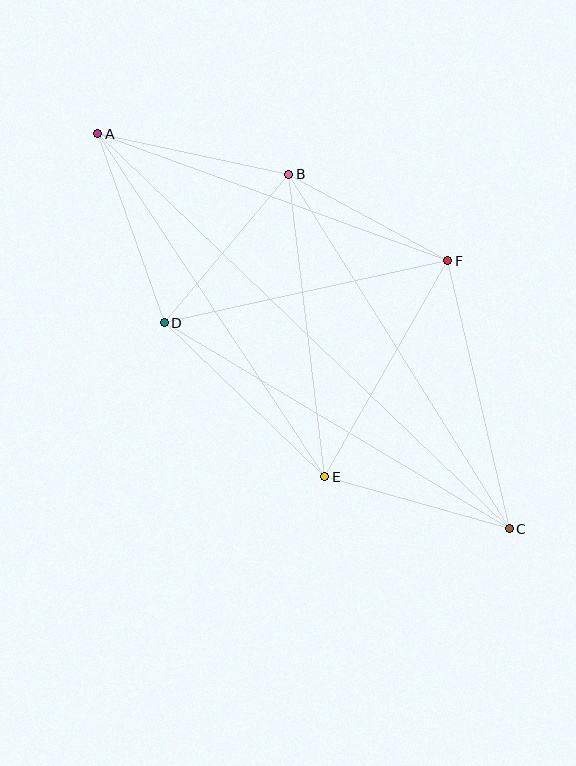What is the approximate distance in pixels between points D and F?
The distance between D and F is approximately 290 pixels.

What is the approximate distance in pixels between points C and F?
The distance between C and F is approximately 275 pixels.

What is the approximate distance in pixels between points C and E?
The distance between C and E is approximately 192 pixels.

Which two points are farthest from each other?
Points A and C are farthest from each other.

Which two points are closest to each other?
Points B and F are closest to each other.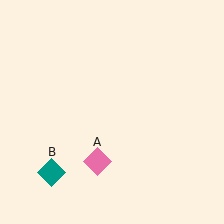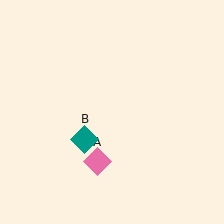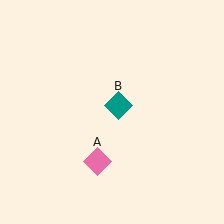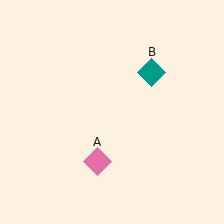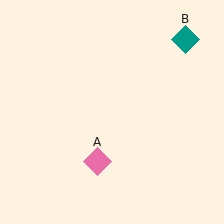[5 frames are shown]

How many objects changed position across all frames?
1 object changed position: teal diamond (object B).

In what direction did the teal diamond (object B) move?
The teal diamond (object B) moved up and to the right.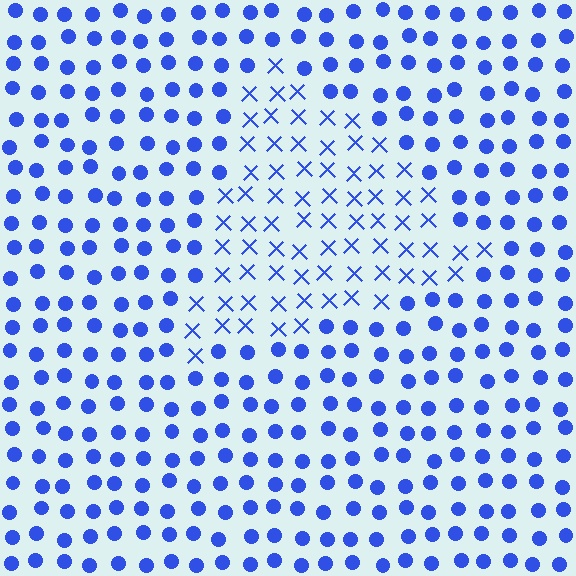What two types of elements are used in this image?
The image uses X marks inside the triangle region and circles outside it.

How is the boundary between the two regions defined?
The boundary is defined by a change in element shape: X marks inside vs. circles outside. All elements share the same color and spacing.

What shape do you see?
I see a triangle.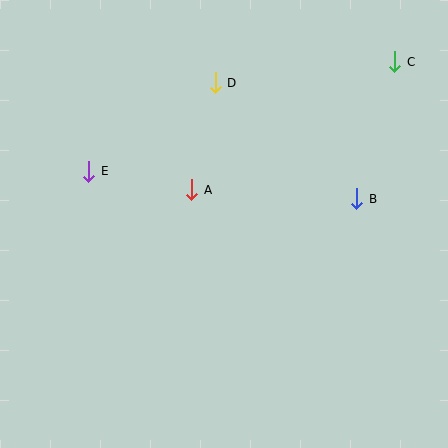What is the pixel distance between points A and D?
The distance between A and D is 110 pixels.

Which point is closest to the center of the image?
Point A at (192, 190) is closest to the center.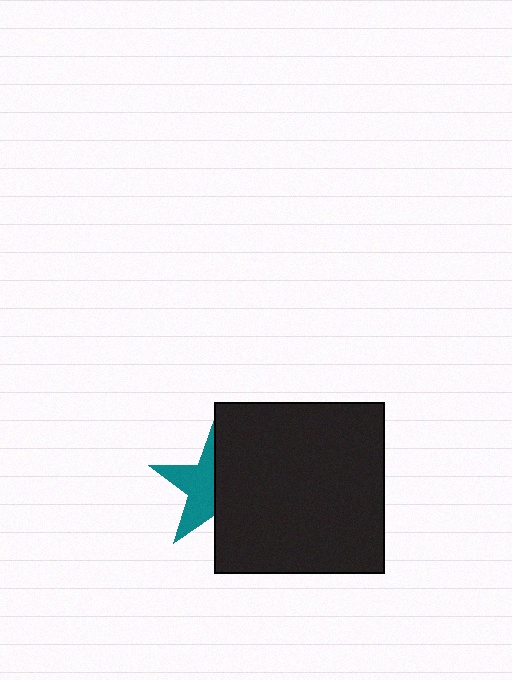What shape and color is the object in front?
The object in front is a black square.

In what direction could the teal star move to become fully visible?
The teal star could move left. That would shift it out from behind the black square entirely.